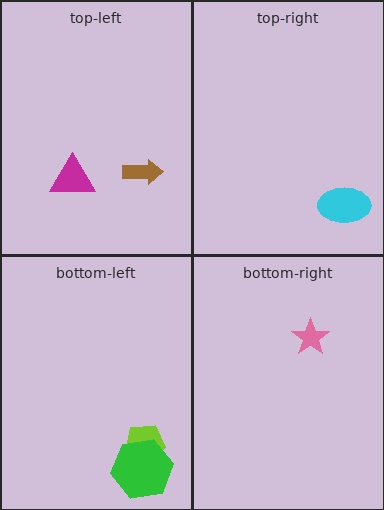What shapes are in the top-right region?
The cyan ellipse.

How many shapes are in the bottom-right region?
1.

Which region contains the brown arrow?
The top-left region.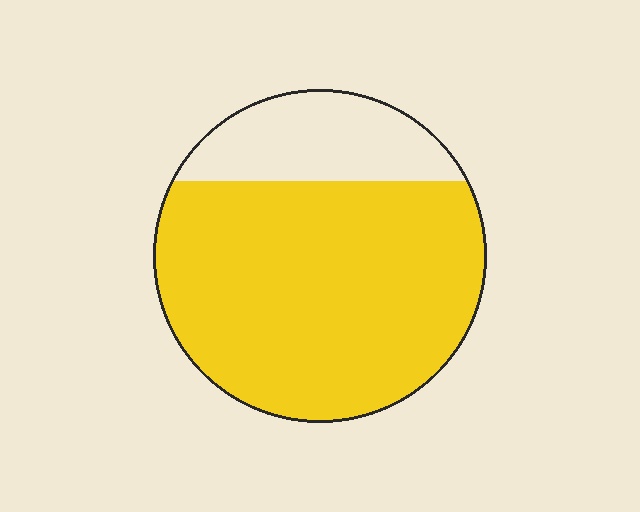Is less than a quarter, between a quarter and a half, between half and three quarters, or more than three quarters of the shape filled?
More than three quarters.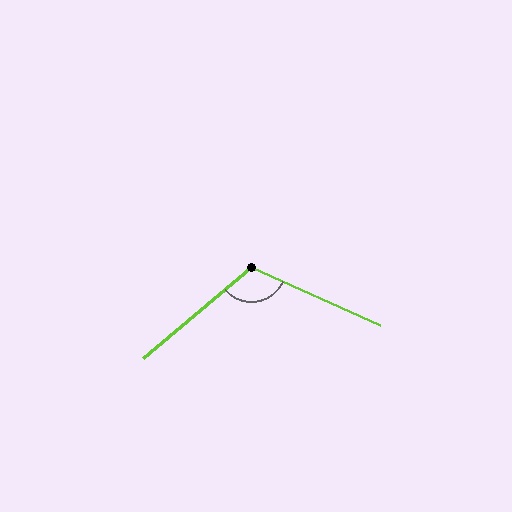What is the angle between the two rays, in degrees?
Approximately 116 degrees.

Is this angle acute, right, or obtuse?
It is obtuse.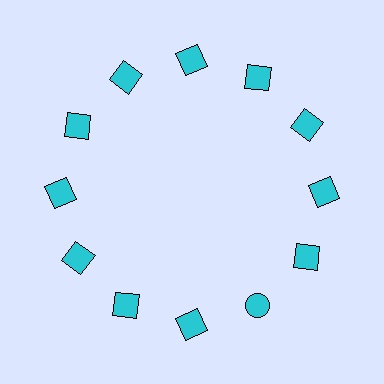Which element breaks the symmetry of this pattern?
The cyan circle at roughly the 5 o'clock position breaks the symmetry. All other shapes are cyan squares.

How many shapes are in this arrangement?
There are 12 shapes arranged in a ring pattern.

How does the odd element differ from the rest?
It has a different shape: circle instead of square.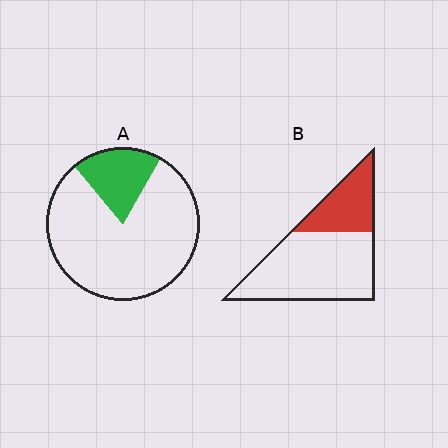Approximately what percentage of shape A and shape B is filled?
A is approximately 20% and B is approximately 30%.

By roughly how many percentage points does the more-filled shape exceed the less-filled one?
By roughly 10 percentage points (B over A).